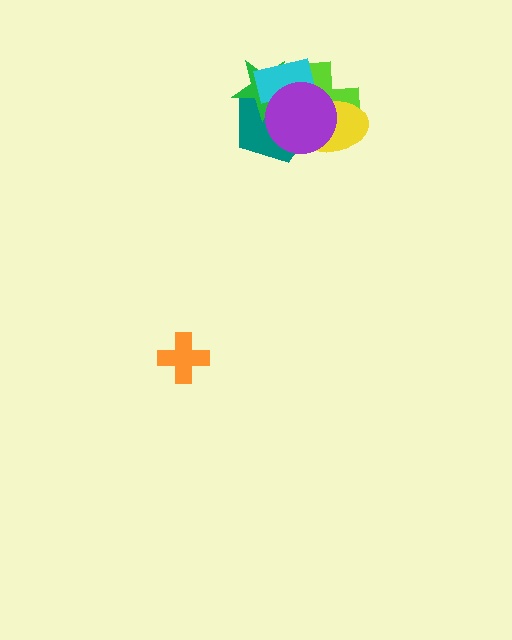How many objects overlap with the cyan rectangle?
4 objects overlap with the cyan rectangle.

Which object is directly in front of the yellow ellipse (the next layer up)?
The teal pentagon is directly in front of the yellow ellipse.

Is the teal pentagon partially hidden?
Yes, it is partially covered by another shape.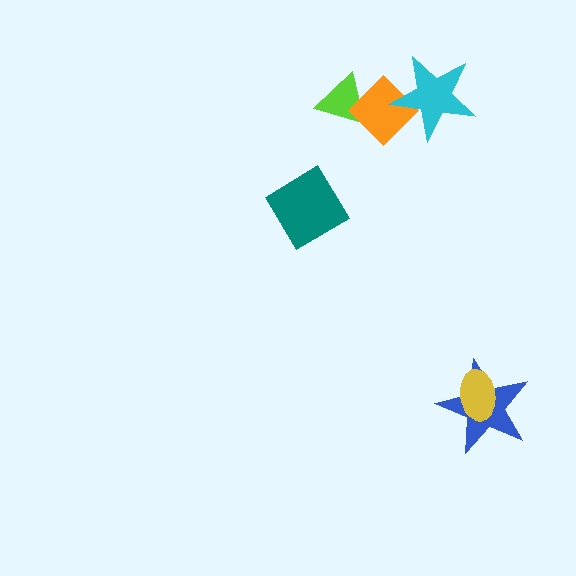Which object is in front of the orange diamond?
The cyan star is in front of the orange diamond.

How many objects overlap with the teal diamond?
0 objects overlap with the teal diamond.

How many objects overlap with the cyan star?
1 object overlaps with the cyan star.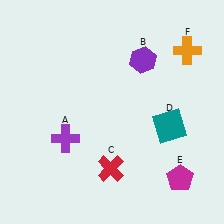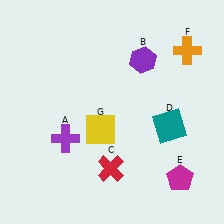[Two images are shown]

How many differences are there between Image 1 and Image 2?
There is 1 difference between the two images.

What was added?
A yellow square (G) was added in Image 2.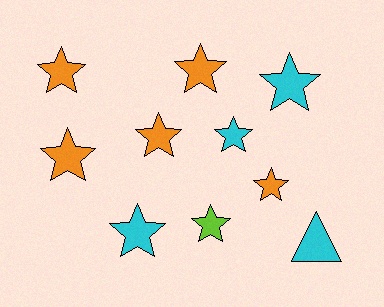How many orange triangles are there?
There are no orange triangles.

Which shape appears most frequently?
Star, with 9 objects.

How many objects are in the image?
There are 10 objects.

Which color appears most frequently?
Orange, with 5 objects.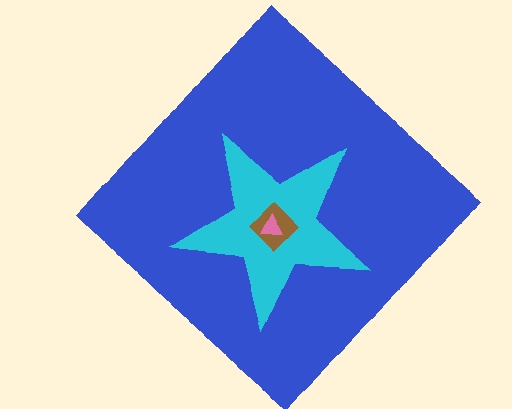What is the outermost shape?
The blue diamond.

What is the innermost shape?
The pink triangle.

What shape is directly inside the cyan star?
The brown diamond.